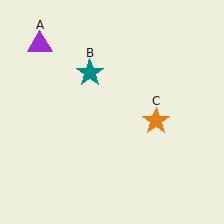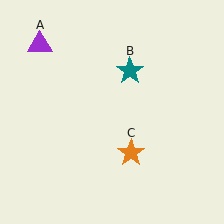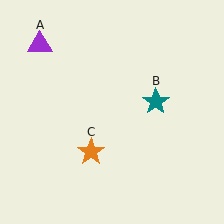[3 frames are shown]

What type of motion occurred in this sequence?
The teal star (object B), orange star (object C) rotated clockwise around the center of the scene.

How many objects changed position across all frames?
2 objects changed position: teal star (object B), orange star (object C).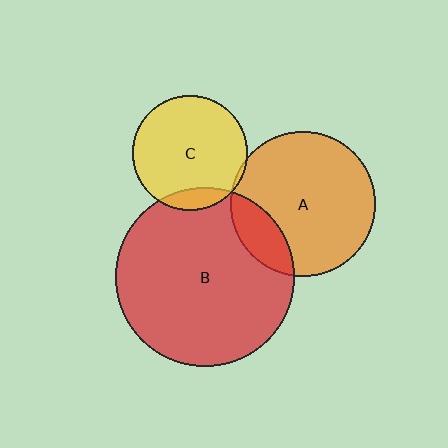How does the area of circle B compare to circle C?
Approximately 2.4 times.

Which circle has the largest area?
Circle B (red).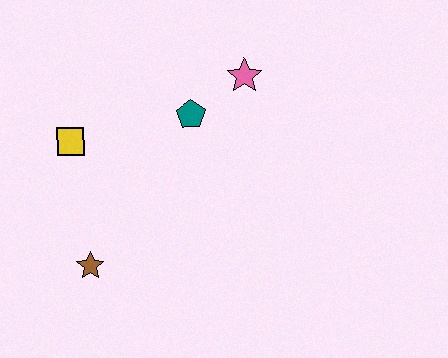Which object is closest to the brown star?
The yellow square is closest to the brown star.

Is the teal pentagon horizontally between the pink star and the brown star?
Yes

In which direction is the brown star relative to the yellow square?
The brown star is below the yellow square.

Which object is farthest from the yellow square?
The pink star is farthest from the yellow square.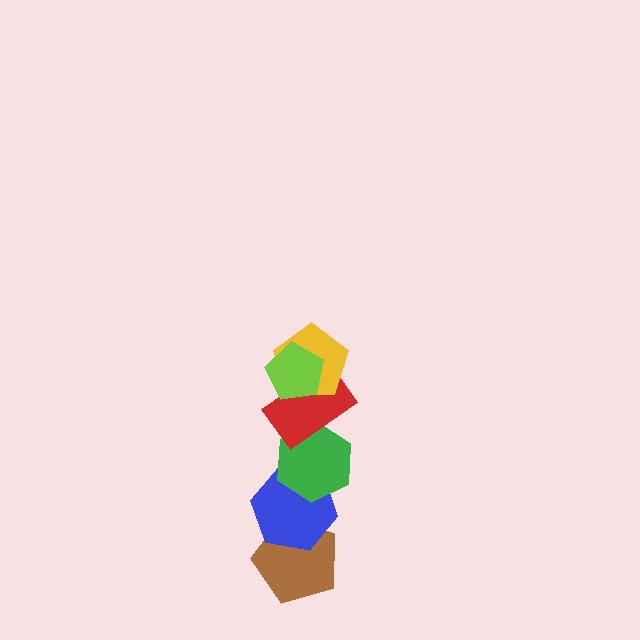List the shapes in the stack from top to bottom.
From top to bottom: the lime pentagon, the yellow pentagon, the red rectangle, the green hexagon, the blue hexagon, the brown pentagon.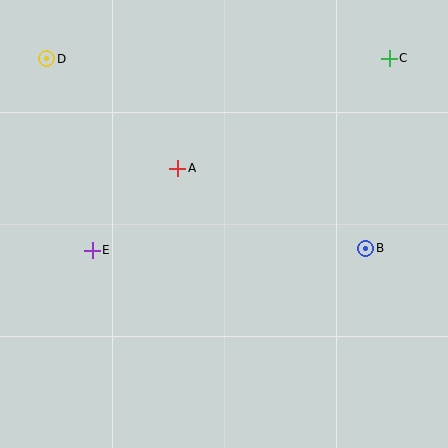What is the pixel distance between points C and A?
The distance between C and A is 238 pixels.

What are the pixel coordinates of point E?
Point E is at (92, 250).